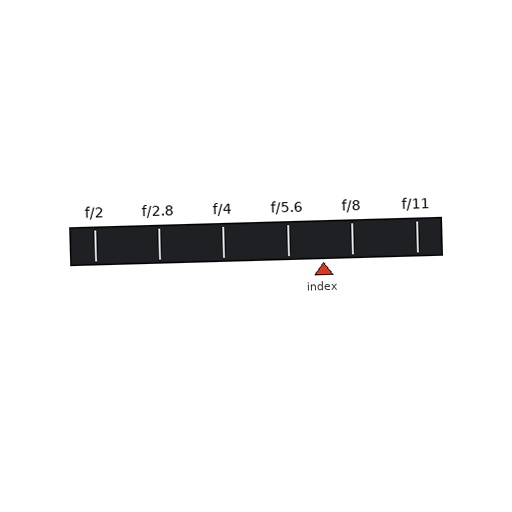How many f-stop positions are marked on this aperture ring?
There are 6 f-stop positions marked.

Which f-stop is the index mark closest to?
The index mark is closest to f/8.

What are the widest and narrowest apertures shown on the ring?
The widest aperture shown is f/2 and the narrowest is f/11.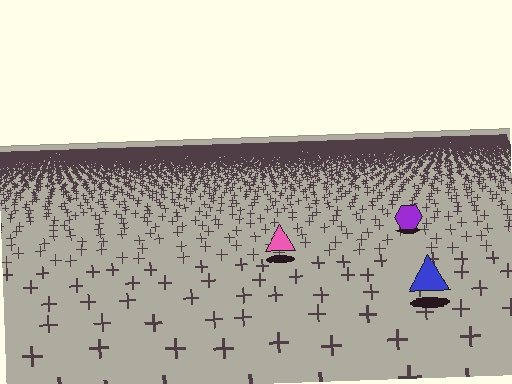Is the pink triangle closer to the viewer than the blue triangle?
No. The blue triangle is closer — you can tell from the texture gradient: the ground texture is coarser near it.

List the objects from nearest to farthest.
From nearest to farthest: the blue triangle, the pink triangle, the purple hexagon.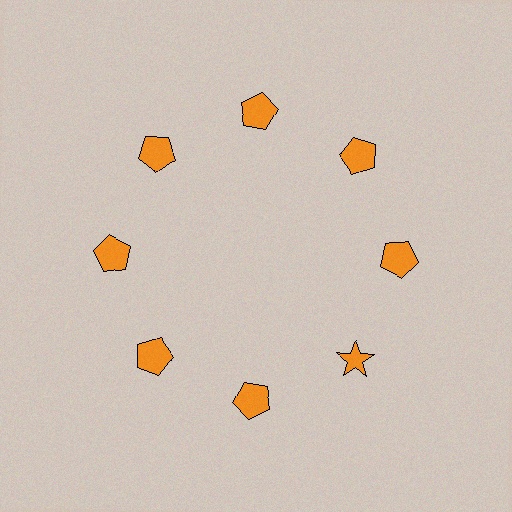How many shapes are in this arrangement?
There are 8 shapes arranged in a ring pattern.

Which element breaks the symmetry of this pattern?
The orange star at roughly the 4 o'clock position breaks the symmetry. All other shapes are orange pentagons.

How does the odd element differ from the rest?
It has a different shape: star instead of pentagon.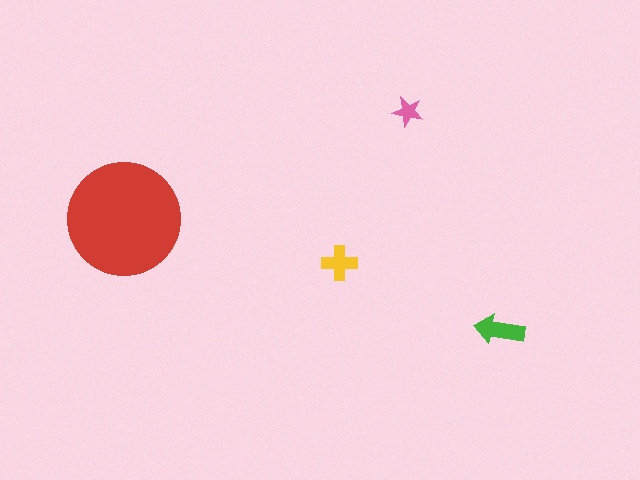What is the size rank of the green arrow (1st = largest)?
2nd.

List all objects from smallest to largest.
The pink star, the yellow cross, the green arrow, the red circle.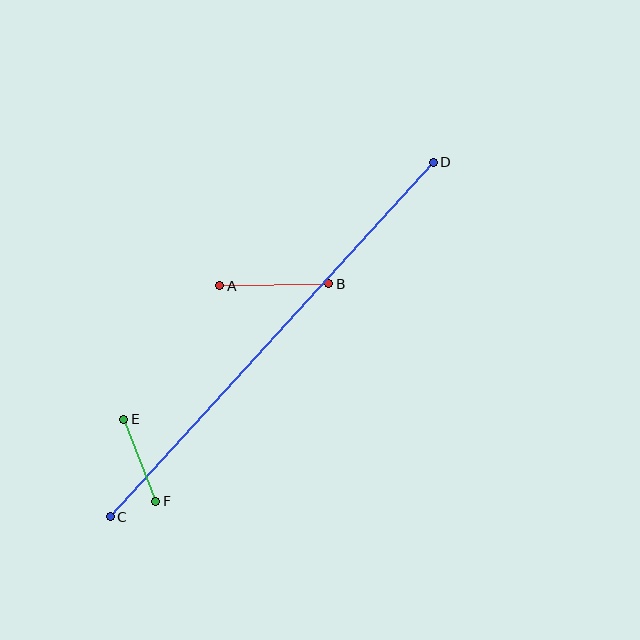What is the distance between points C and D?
The distance is approximately 479 pixels.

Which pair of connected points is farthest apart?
Points C and D are farthest apart.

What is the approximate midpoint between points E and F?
The midpoint is at approximately (140, 460) pixels.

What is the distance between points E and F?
The distance is approximately 88 pixels.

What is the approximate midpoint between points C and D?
The midpoint is at approximately (272, 340) pixels.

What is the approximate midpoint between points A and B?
The midpoint is at approximately (274, 285) pixels.